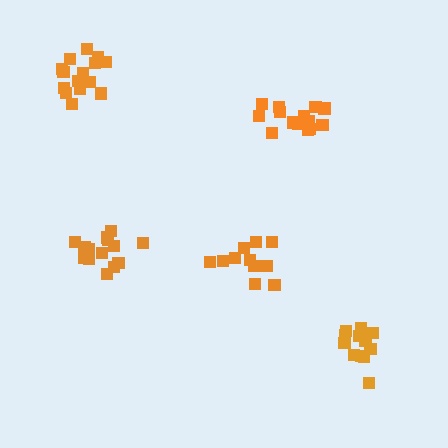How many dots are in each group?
Group 1: 14 dots, Group 2: 12 dots, Group 3: 16 dots, Group 4: 11 dots, Group 5: 15 dots (68 total).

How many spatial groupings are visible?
There are 5 spatial groupings.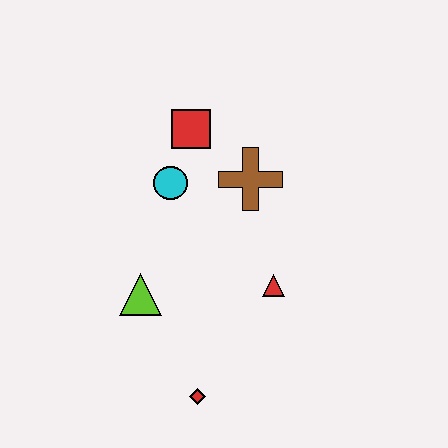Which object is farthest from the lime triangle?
The red square is farthest from the lime triangle.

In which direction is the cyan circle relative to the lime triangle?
The cyan circle is above the lime triangle.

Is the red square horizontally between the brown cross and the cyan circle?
Yes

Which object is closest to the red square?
The cyan circle is closest to the red square.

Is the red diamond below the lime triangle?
Yes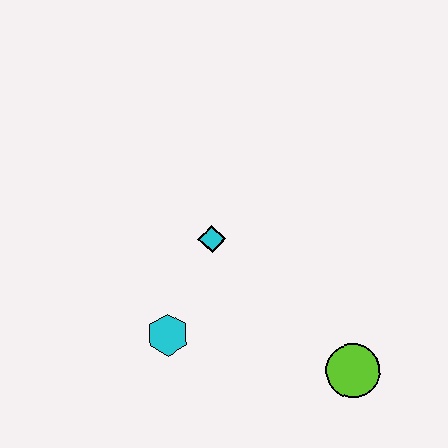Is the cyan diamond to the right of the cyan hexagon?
Yes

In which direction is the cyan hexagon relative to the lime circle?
The cyan hexagon is to the left of the lime circle.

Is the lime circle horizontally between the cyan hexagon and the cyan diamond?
No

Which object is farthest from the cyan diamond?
The lime circle is farthest from the cyan diamond.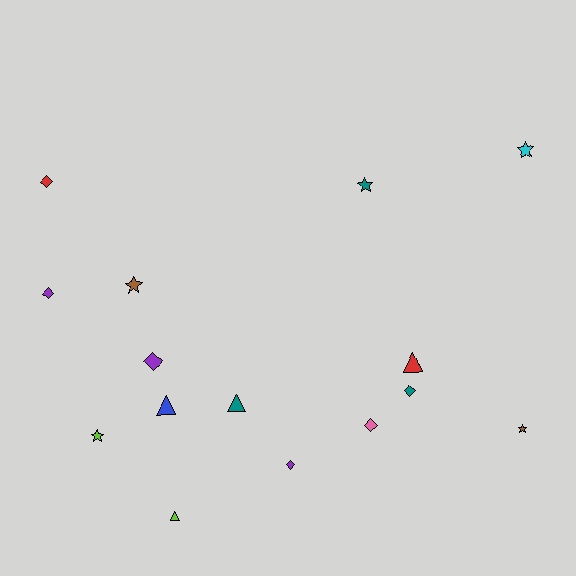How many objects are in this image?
There are 15 objects.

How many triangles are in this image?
There are 4 triangles.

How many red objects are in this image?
There are 2 red objects.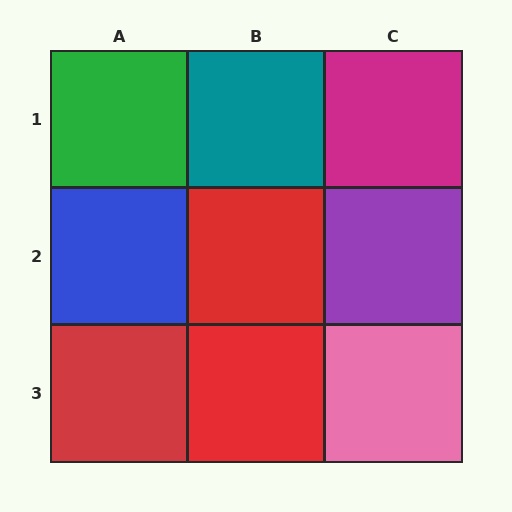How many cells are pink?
1 cell is pink.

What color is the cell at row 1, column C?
Magenta.